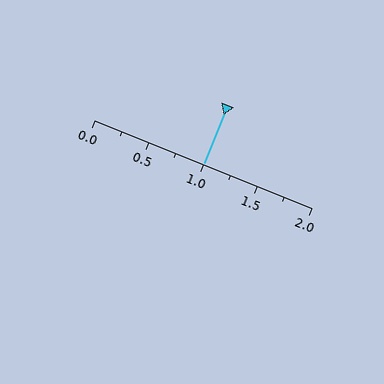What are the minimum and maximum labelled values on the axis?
The axis runs from 0.0 to 2.0.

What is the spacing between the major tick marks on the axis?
The major ticks are spaced 0.5 apart.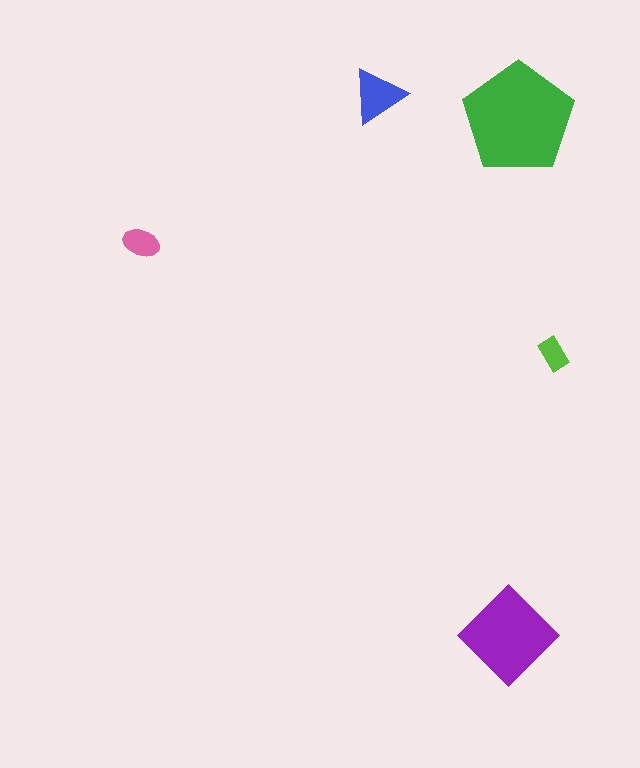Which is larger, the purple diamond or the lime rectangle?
The purple diamond.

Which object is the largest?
The green pentagon.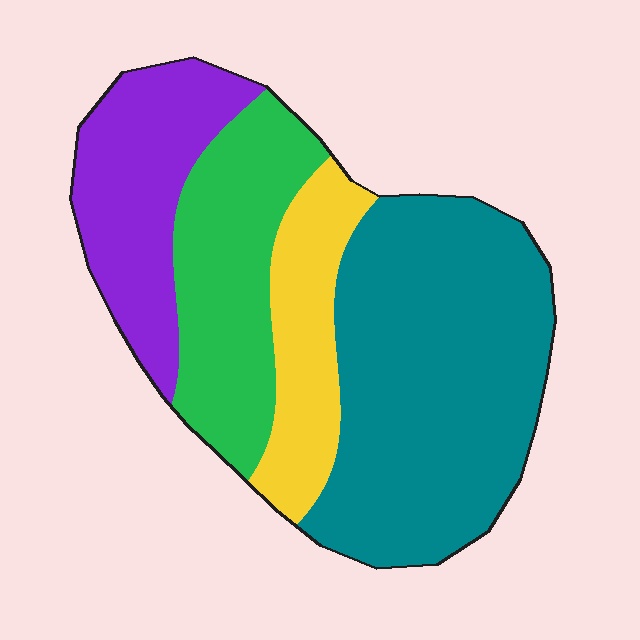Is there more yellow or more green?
Green.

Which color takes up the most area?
Teal, at roughly 45%.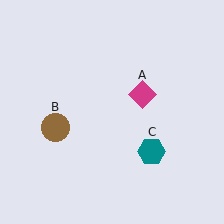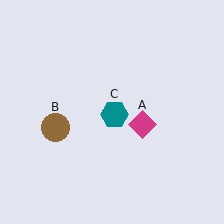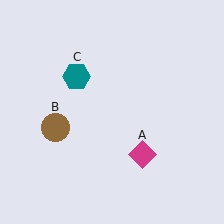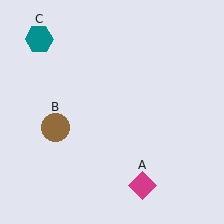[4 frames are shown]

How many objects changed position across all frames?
2 objects changed position: magenta diamond (object A), teal hexagon (object C).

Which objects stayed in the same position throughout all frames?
Brown circle (object B) remained stationary.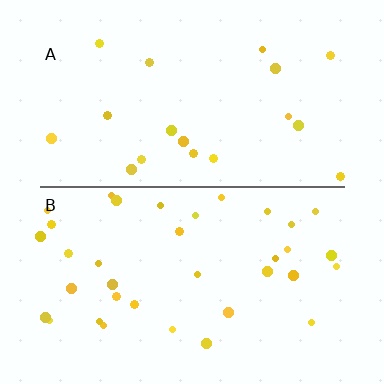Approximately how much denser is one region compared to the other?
Approximately 1.9× — region B over region A.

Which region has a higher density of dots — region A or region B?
B (the bottom).